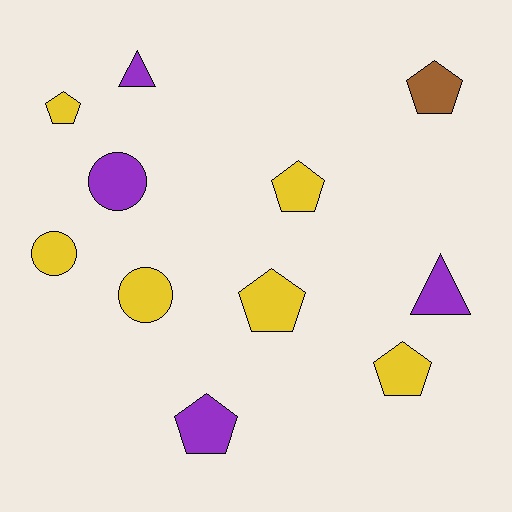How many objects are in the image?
There are 11 objects.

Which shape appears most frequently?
Pentagon, with 6 objects.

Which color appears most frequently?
Yellow, with 6 objects.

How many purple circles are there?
There is 1 purple circle.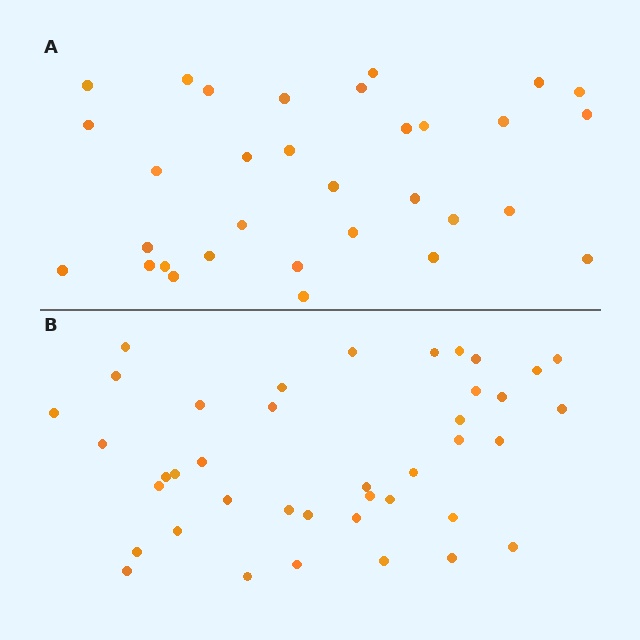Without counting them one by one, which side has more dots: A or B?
Region B (the bottom region) has more dots.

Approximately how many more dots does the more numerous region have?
Region B has roughly 8 or so more dots than region A.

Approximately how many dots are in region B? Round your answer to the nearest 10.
About 40 dots.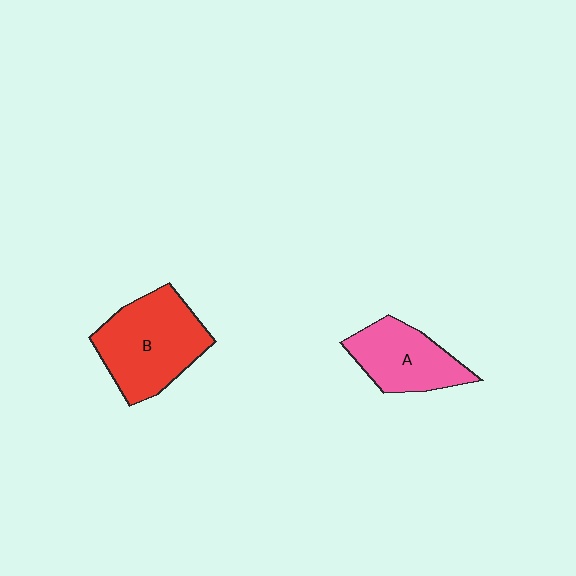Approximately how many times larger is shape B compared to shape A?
Approximately 1.4 times.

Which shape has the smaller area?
Shape A (pink).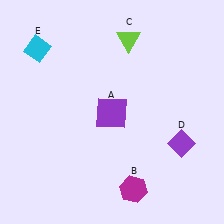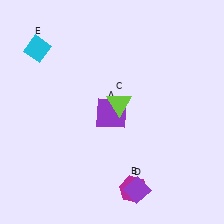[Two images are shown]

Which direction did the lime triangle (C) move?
The lime triangle (C) moved down.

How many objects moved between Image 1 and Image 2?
2 objects moved between the two images.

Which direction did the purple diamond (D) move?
The purple diamond (D) moved down.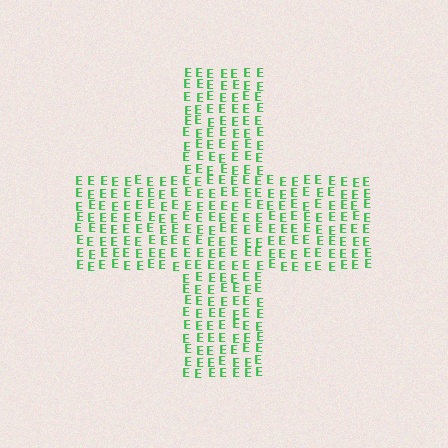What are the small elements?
The small elements are letter E's.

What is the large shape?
The large shape is a cross.